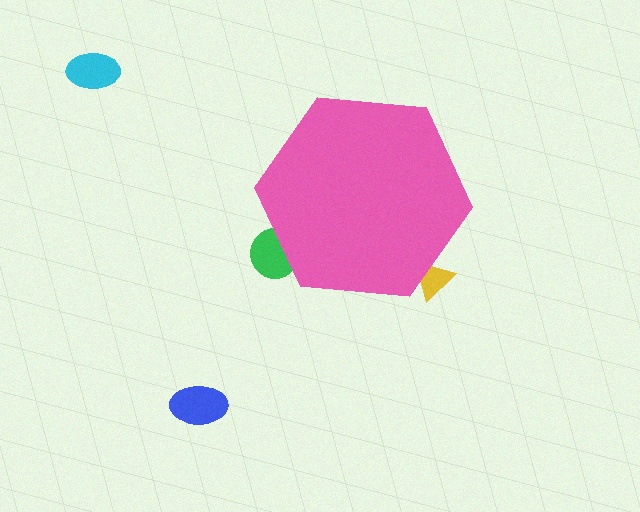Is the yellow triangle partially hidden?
Yes, the yellow triangle is partially hidden behind the pink hexagon.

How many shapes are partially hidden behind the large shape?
2 shapes are partially hidden.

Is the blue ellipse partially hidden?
No, the blue ellipse is fully visible.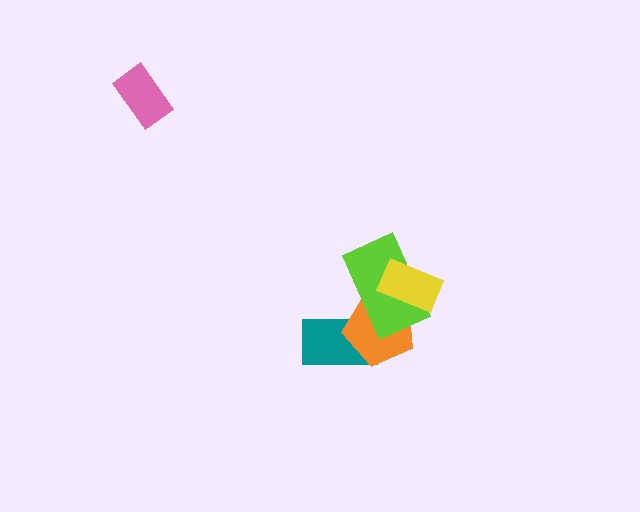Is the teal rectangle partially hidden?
Yes, it is partially covered by another shape.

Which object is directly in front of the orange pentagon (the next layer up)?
The lime rectangle is directly in front of the orange pentagon.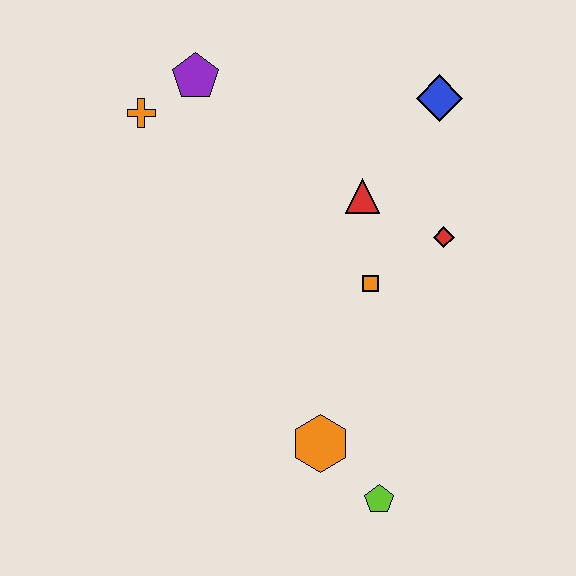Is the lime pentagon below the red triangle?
Yes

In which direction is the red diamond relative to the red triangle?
The red diamond is to the right of the red triangle.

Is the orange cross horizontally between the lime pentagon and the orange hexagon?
No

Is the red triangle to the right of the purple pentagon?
Yes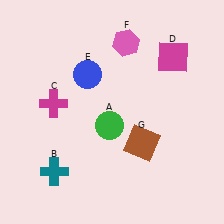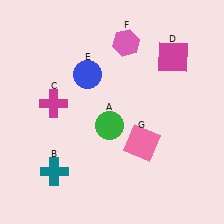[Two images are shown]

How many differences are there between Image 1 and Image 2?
There is 1 difference between the two images.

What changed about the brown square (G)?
In Image 1, G is brown. In Image 2, it changed to pink.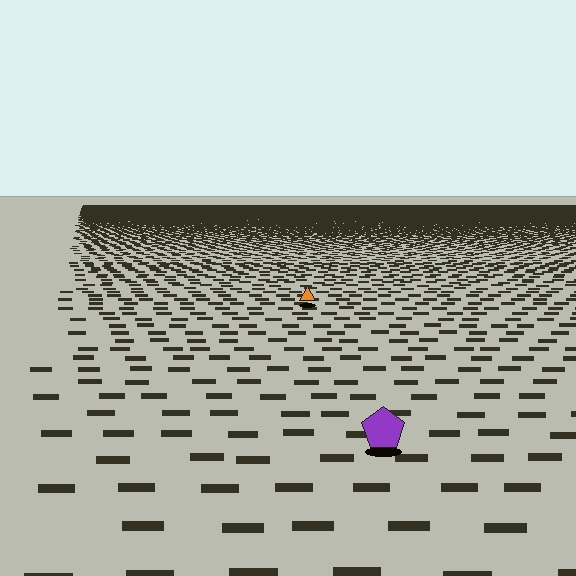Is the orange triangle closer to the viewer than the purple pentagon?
No. The purple pentagon is closer — you can tell from the texture gradient: the ground texture is coarser near it.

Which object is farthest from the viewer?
The orange triangle is farthest from the viewer. It appears smaller and the ground texture around it is denser.